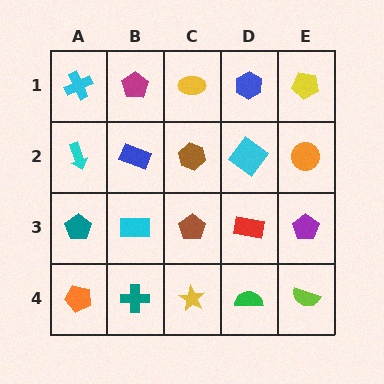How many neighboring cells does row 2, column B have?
4.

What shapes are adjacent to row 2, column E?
A yellow pentagon (row 1, column E), a purple pentagon (row 3, column E), a cyan diamond (row 2, column D).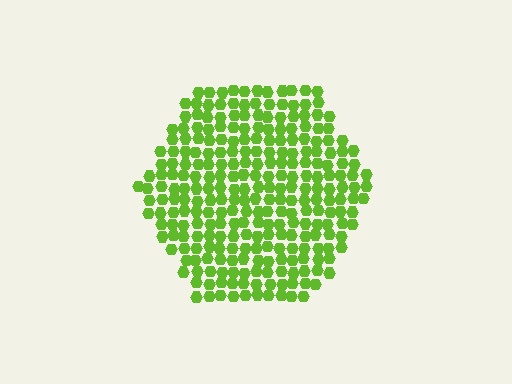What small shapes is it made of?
It is made of small hexagons.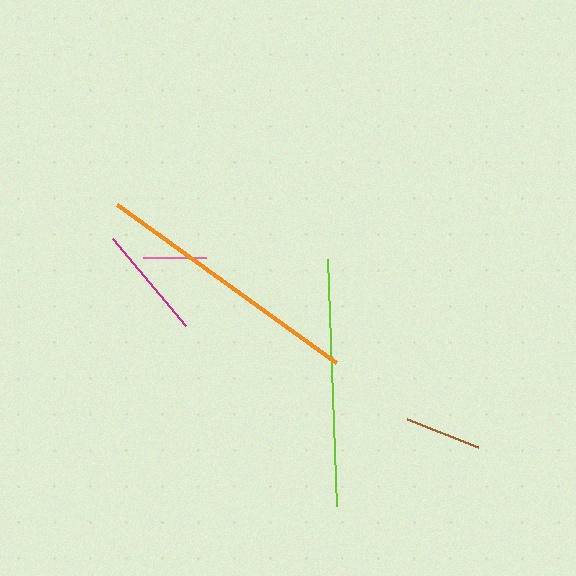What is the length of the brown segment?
The brown segment is approximately 77 pixels long.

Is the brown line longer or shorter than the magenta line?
The magenta line is longer than the brown line.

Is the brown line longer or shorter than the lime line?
The lime line is longer than the brown line.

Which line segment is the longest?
The orange line is the longest at approximately 270 pixels.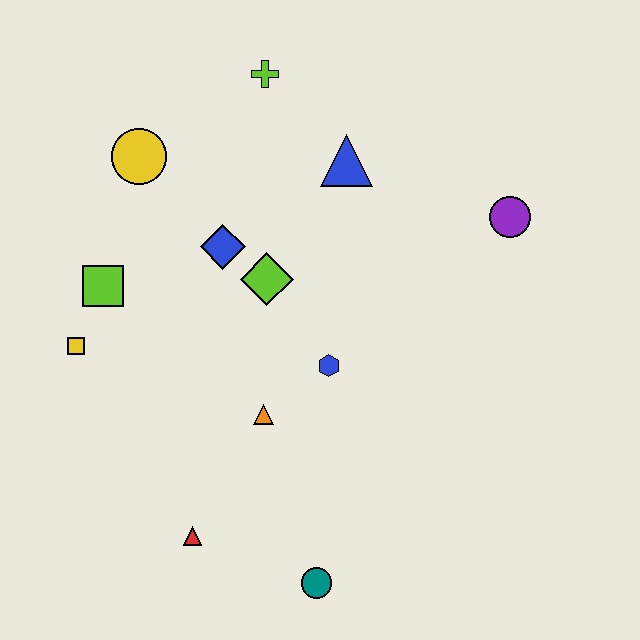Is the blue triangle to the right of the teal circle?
Yes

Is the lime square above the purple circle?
No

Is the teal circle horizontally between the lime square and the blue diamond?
No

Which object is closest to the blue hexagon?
The orange triangle is closest to the blue hexagon.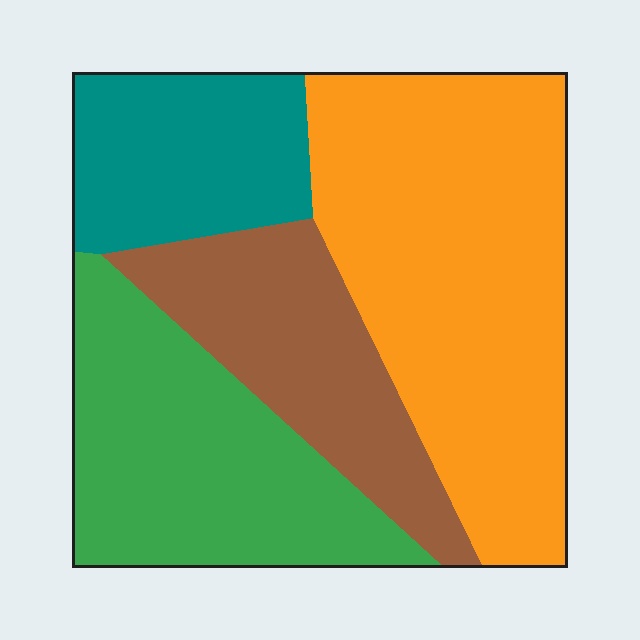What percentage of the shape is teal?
Teal takes up less than a sixth of the shape.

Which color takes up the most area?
Orange, at roughly 40%.